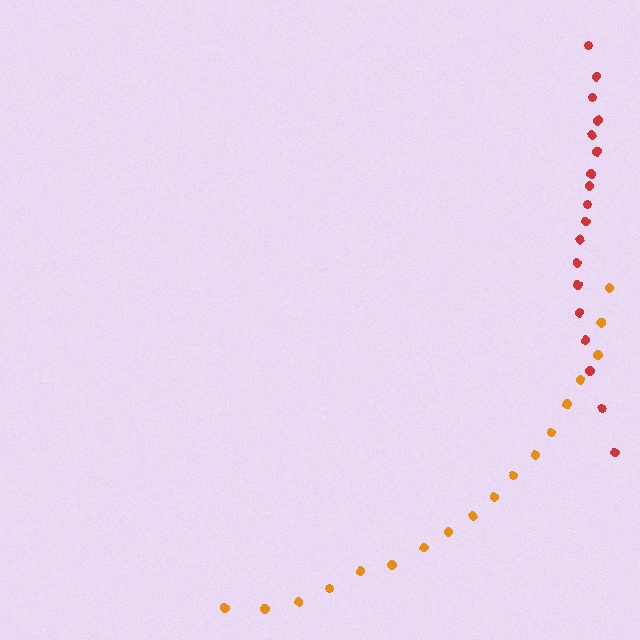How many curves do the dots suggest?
There are 2 distinct paths.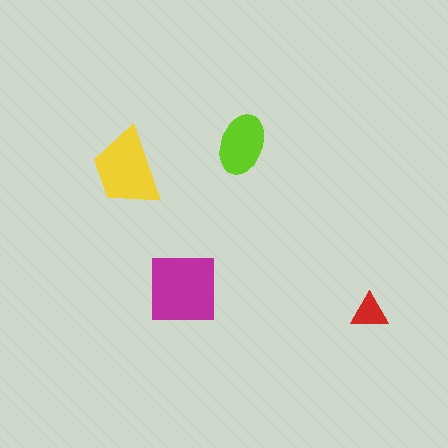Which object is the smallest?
The red triangle.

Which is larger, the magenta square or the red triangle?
The magenta square.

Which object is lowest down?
The red triangle is bottommost.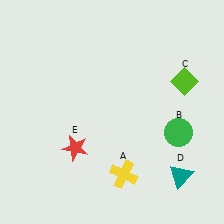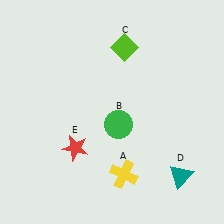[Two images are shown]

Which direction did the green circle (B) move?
The green circle (B) moved left.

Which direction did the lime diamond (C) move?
The lime diamond (C) moved left.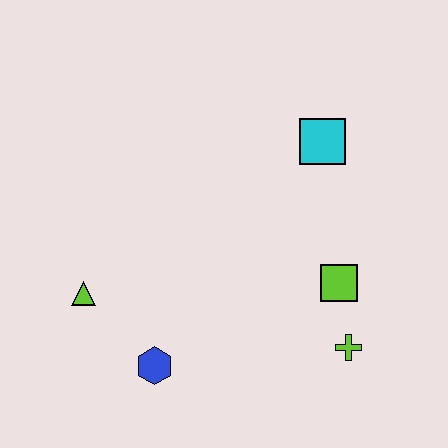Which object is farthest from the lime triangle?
The cyan square is farthest from the lime triangle.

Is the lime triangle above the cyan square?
No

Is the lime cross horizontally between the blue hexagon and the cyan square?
No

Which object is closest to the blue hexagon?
The lime triangle is closest to the blue hexagon.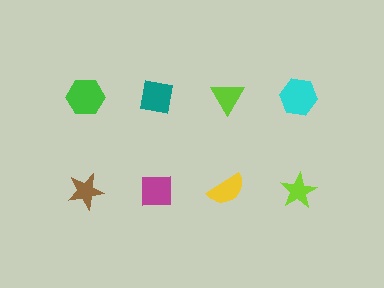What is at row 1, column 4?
A cyan hexagon.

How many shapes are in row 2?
4 shapes.